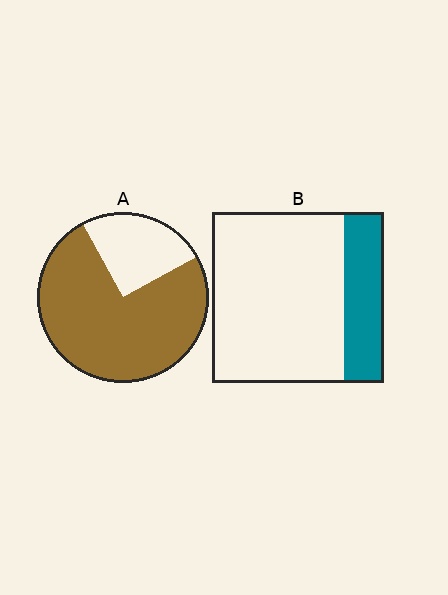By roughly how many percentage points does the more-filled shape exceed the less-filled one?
By roughly 50 percentage points (A over B).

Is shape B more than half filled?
No.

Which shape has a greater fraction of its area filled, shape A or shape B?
Shape A.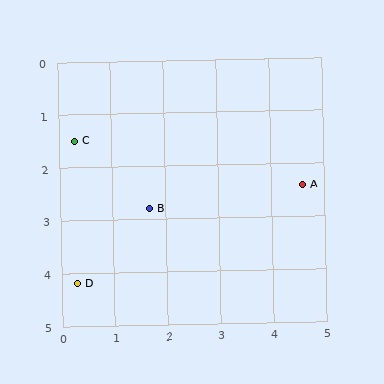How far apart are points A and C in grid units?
Points A and C are about 4.4 grid units apart.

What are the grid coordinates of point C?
Point C is at approximately (0.3, 1.5).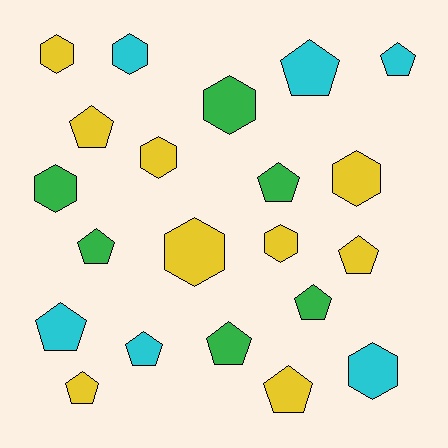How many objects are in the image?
There are 21 objects.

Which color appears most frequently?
Yellow, with 9 objects.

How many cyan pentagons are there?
There are 4 cyan pentagons.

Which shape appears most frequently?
Pentagon, with 12 objects.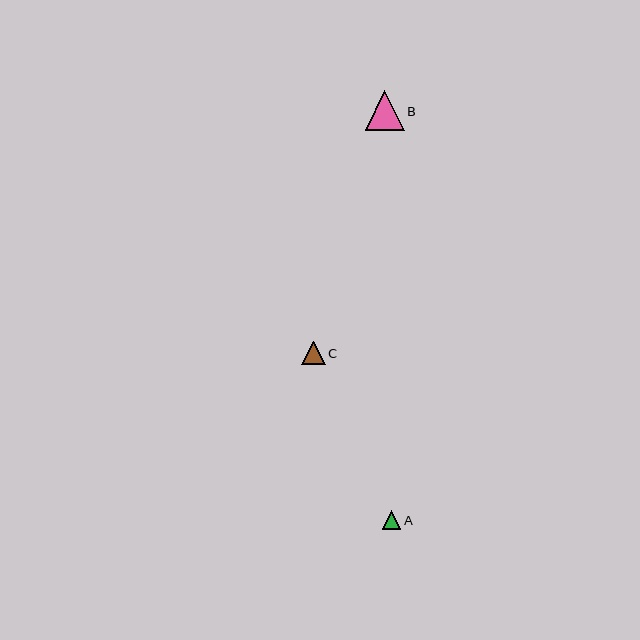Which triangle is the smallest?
Triangle A is the smallest with a size of approximately 19 pixels.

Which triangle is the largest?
Triangle B is the largest with a size of approximately 39 pixels.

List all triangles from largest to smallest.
From largest to smallest: B, C, A.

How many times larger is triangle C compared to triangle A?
Triangle C is approximately 1.3 times the size of triangle A.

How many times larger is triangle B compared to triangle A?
Triangle B is approximately 2.1 times the size of triangle A.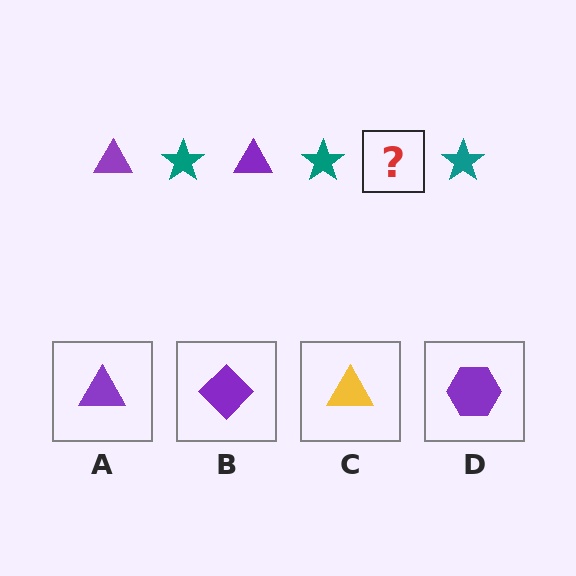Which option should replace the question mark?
Option A.